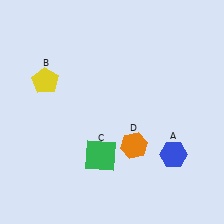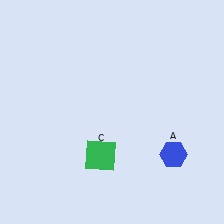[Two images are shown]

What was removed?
The orange hexagon (D), the yellow pentagon (B) were removed in Image 2.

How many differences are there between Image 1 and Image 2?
There are 2 differences between the two images.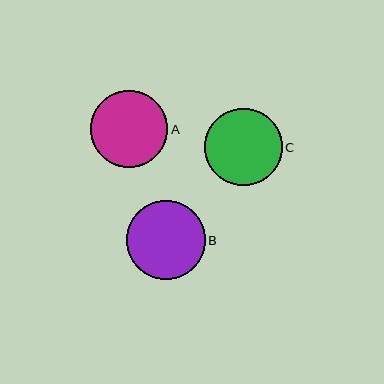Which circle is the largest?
Circle B is the largest with a size of approximately 79 pixels.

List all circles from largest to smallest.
From largest to smallest: B, C, A.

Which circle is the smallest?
Circle A is the smallest with a size of approximately 77 pixels.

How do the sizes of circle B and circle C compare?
Circle B and circle C are approximately the same size.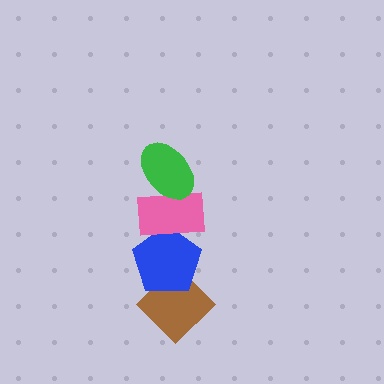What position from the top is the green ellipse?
The green ellipse is 1st from the top.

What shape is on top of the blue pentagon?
The pink rectangle is on top of the blue pentagon.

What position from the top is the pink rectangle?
The pink rectangle is 2nd from the top.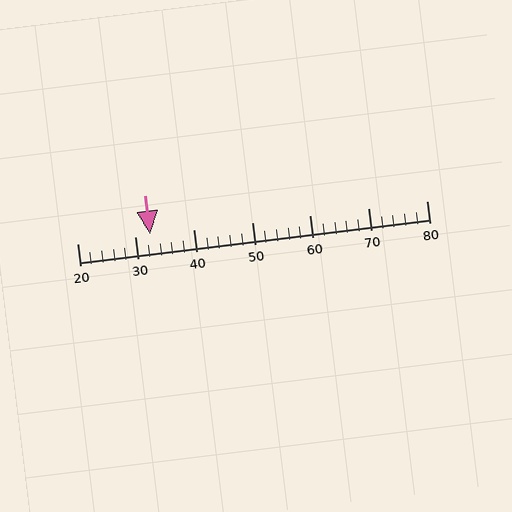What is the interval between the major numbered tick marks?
The major tick marks are spaced 10 units apart.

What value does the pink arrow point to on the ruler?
The pink arrow points to approximately 32.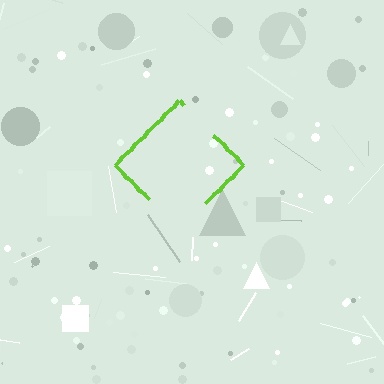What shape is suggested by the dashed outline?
The dashed outline suggests a diamond.